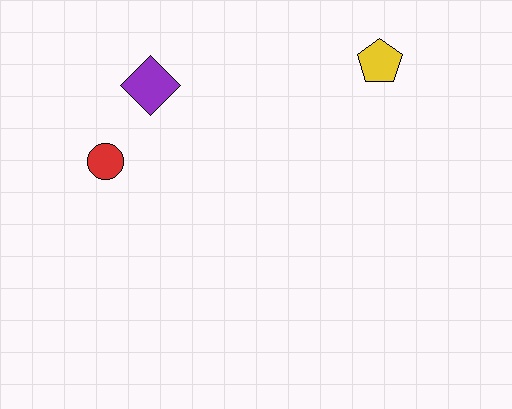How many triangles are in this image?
There are no triangles.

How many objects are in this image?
There are 3 objects.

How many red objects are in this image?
There is 1 red object.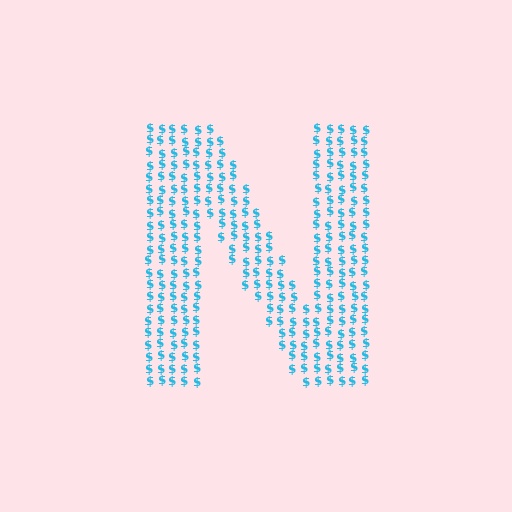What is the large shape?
The large shape is the letter N.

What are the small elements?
The small elements are dollar signs.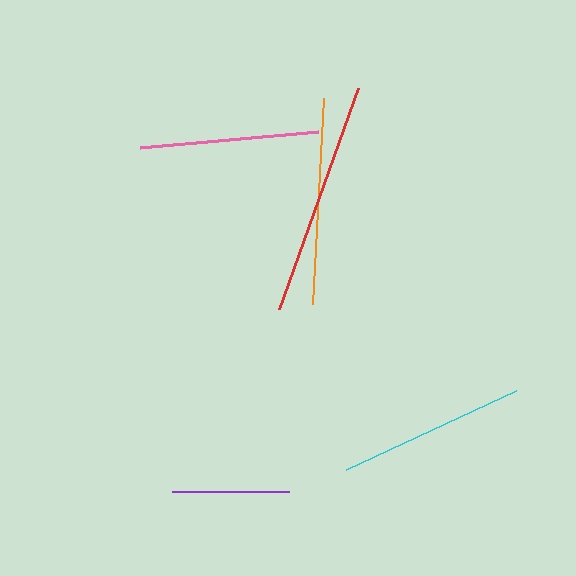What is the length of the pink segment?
The pink segment is approximately 179 pixels long.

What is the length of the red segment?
The red segment is approximately 235 pixels long.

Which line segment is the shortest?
The purple line is the shortest at approximately 118 pixels.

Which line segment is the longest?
The red line is the longest at approximately 235 pixels.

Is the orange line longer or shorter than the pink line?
The orange line is longer than the pink line.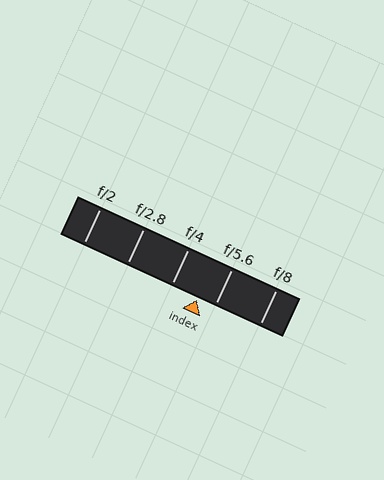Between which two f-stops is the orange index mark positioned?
The index mark is between f/4 and f/5.6.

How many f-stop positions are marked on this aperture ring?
There are 5 f-stop positions marked.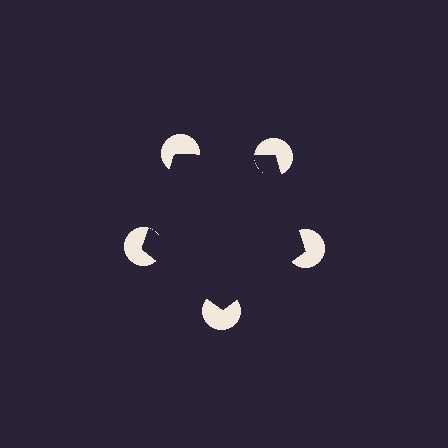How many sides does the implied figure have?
5 sides.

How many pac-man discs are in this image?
There are 5 — one at each vertex of the illusory pentagon.